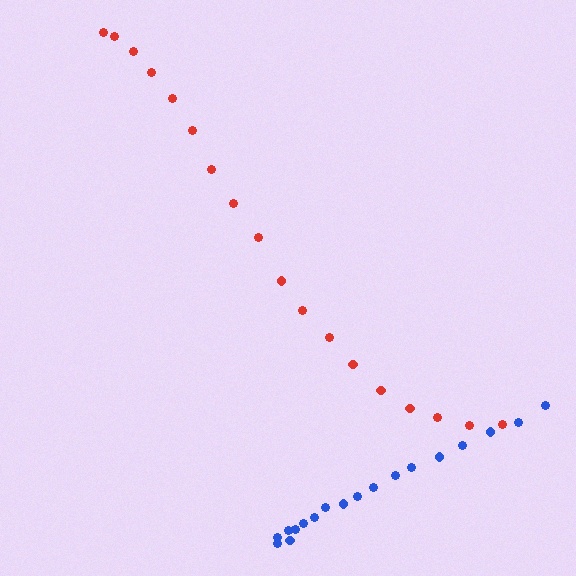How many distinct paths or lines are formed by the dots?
There are 2 distinct paths.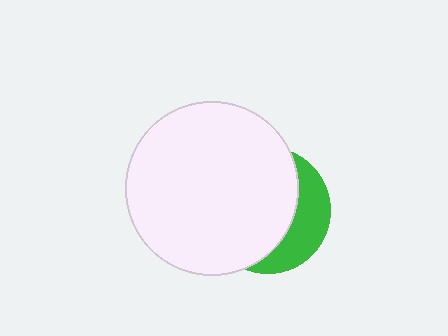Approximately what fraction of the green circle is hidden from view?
Roughly 69% of the green circle is hidden behind the white circle.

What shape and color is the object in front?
The object in front is a white circle.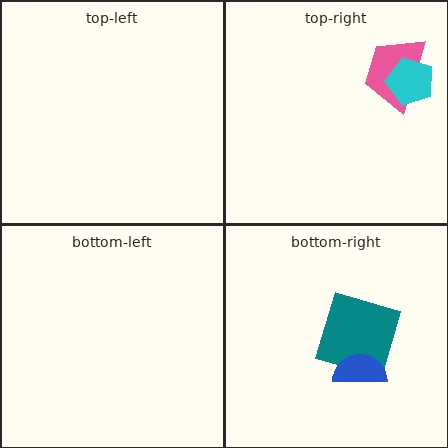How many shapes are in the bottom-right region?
2.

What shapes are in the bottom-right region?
The teal square, the blue semicircle.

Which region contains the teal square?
The bottom-right region.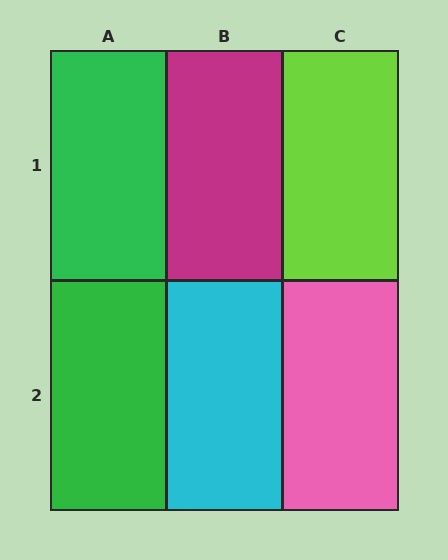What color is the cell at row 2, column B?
Cyan.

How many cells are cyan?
1 cell is cyan.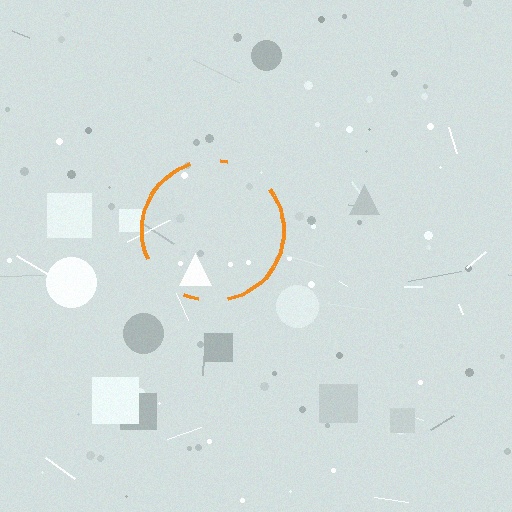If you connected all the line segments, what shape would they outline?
They would outline a circle.